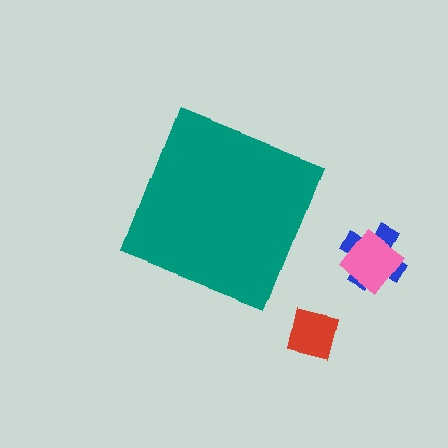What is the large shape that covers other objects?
A teal diamond.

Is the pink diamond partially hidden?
No, the pink diamond is fully visible.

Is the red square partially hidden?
No, the red square is fully visible.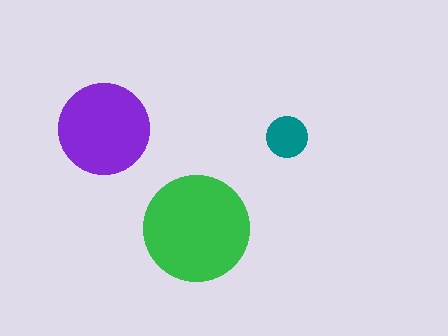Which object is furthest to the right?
The teal circle is rightmost.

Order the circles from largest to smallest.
the green one, the purple one, the teal one.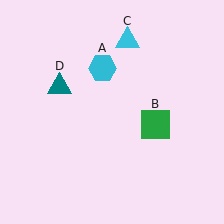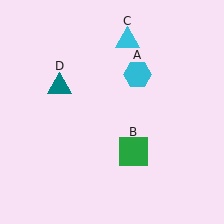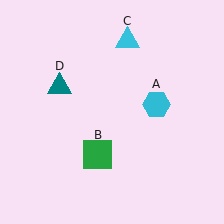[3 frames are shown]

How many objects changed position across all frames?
2 objects changed position: cyan hexagon (object A), green square (object B).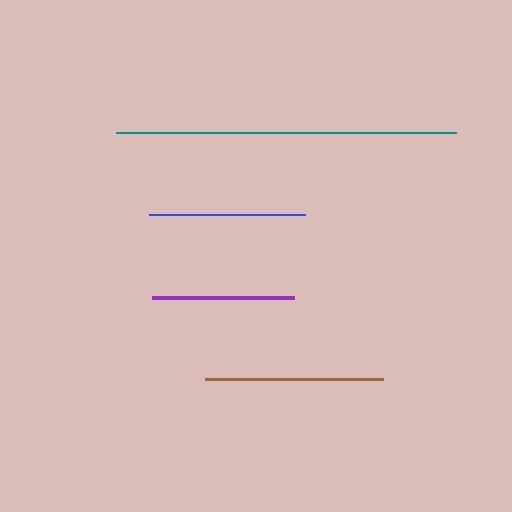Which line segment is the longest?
The teal line is the longest at approximately 340 pixels.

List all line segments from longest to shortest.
From longest to shortest: teal, brown, blue, purple.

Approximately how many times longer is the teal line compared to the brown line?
The teal line is approximately 1.9 times the length of the brown line.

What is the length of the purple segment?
The purple segment is approximately 142 pixels long.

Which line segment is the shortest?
The purple line is the shortest at approximately 142 pixels.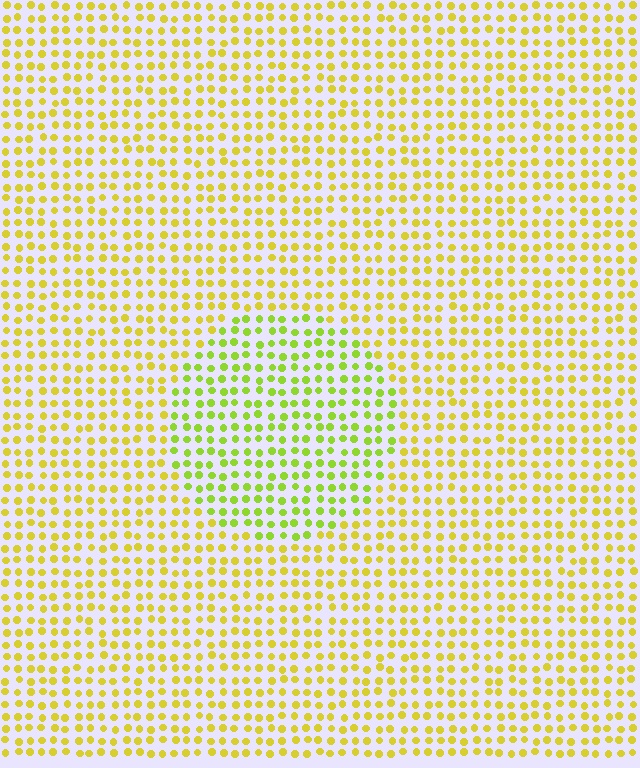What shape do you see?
I see a circle.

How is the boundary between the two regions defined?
The boundary is defined purely by a slight shift in hue (about 30 degrees). Spacing, size, and orientation are identical on both sides.